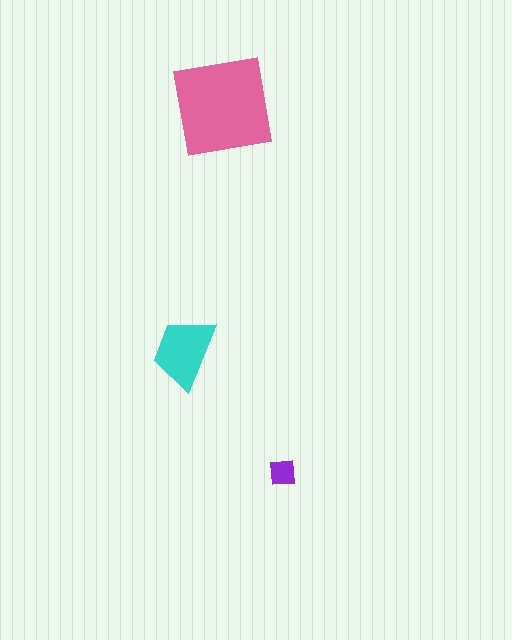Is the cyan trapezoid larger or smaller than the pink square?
Smaller.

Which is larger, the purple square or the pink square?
The pink square.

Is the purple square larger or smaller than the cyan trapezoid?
Smaller.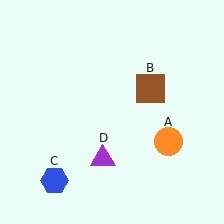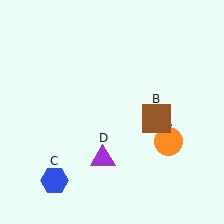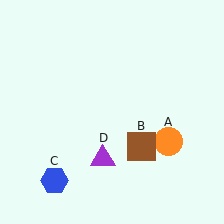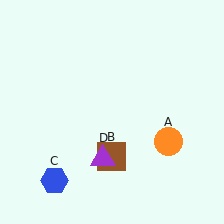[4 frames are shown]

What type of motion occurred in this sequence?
The brown square (object B) rotated clockwise around the center of the scene.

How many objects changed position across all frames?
1 object changed position: brown square (object B).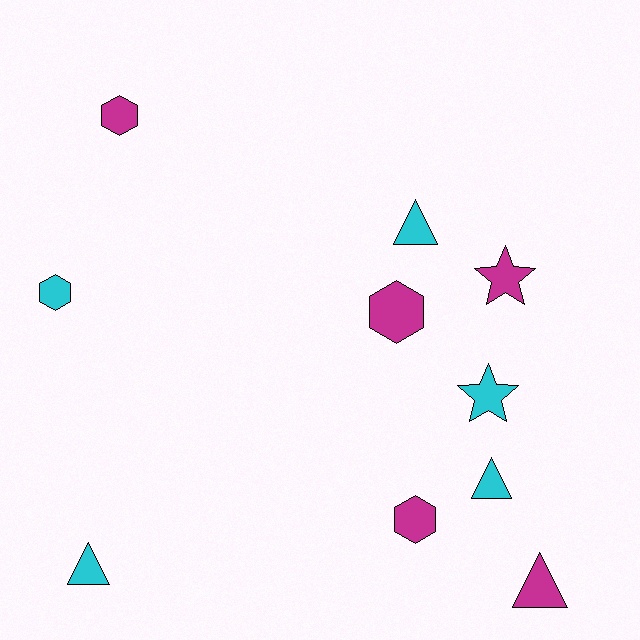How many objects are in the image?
There are 10 objects.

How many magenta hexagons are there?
There are 3 magenta hexagons.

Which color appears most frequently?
Cyan, with 5 objects.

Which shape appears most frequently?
Triangle, with 4 objects.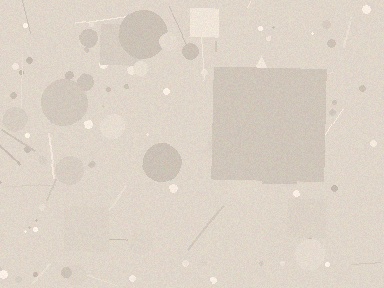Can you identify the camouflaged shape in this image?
The camouflaged shape is a square.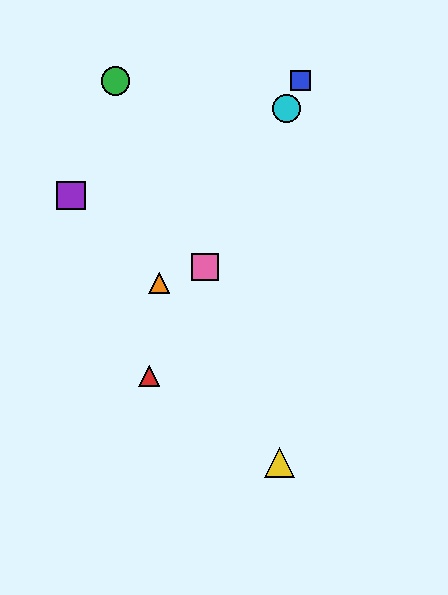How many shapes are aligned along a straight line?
4 shapes (the red triangle, the blue square, the cyan circle, the pink square) are aligned along a straight line.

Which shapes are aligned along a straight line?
The red triangle, the blue square, the cyan circle, the pink square are aligned along a straight line.